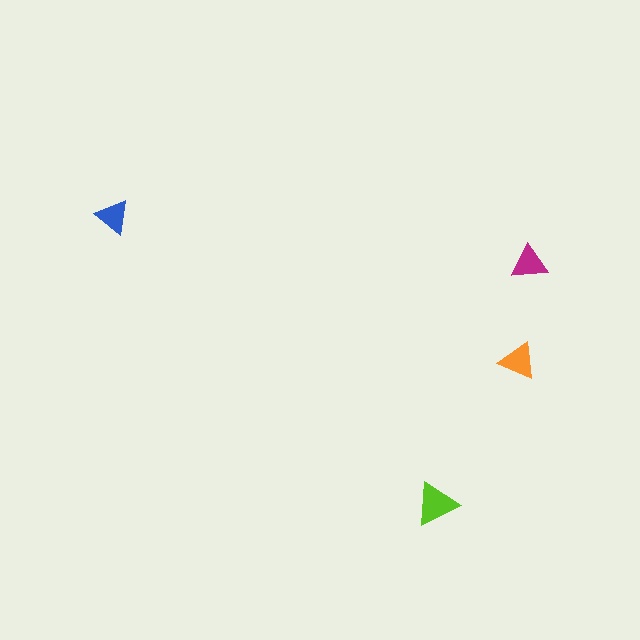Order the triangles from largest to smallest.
the lime one, the orange one, the magenta one, the blue one.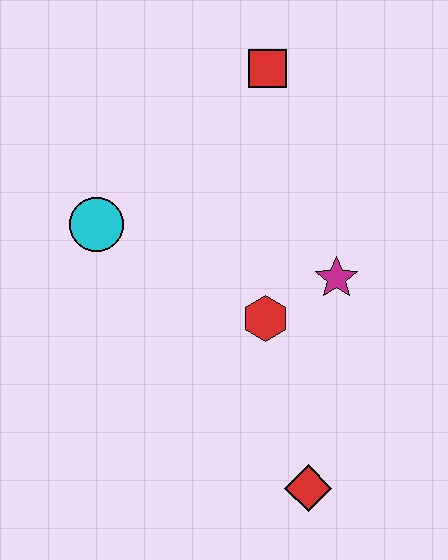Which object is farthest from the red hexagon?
The red square is farthest from the red hexagon.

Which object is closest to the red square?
The magenta star is closest to the red square.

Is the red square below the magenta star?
No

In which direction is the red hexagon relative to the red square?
The red hexagon is below the red square.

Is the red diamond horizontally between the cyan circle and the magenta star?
Yes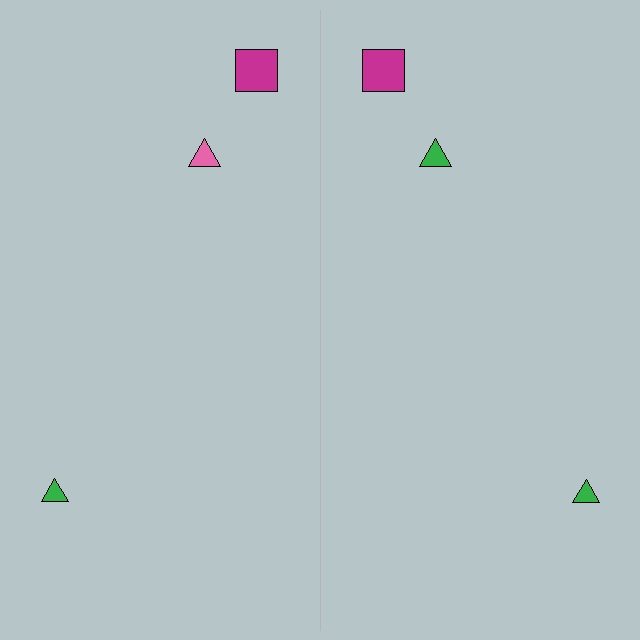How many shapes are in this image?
There are 6 shapes in this image.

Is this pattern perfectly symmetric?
No, the pattern is not perfectly symmetric. The green triangle on the right side breaks the symmetry — its mirror counterpart is pink.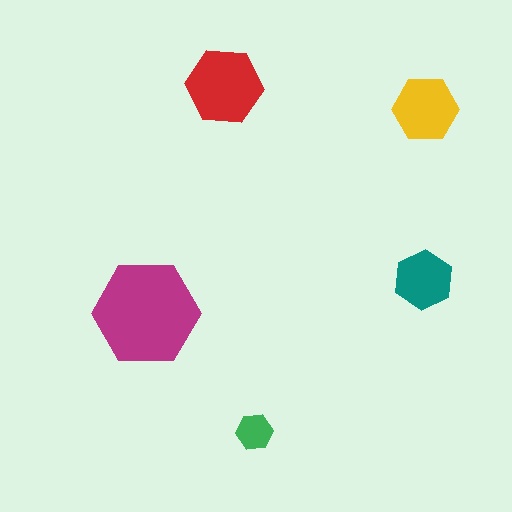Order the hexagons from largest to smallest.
the magenta one, the red one, the yellow one, the teal one, the green one.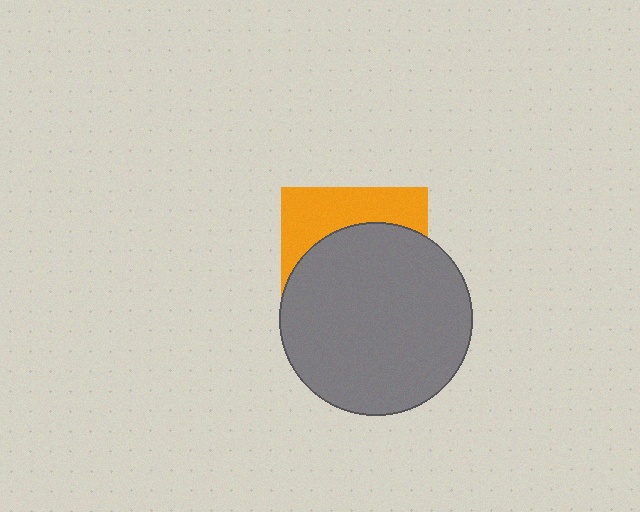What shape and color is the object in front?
The object in front is a gray circle.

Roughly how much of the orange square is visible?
A small part of it is visible (roughly 33%).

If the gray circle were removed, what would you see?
You would see the complete orange square.